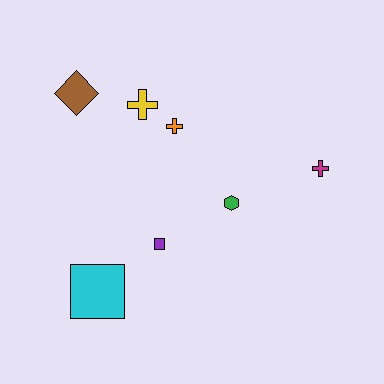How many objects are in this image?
There are 7 objects.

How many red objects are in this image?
There are no red objects.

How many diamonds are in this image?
There is 1 diamond.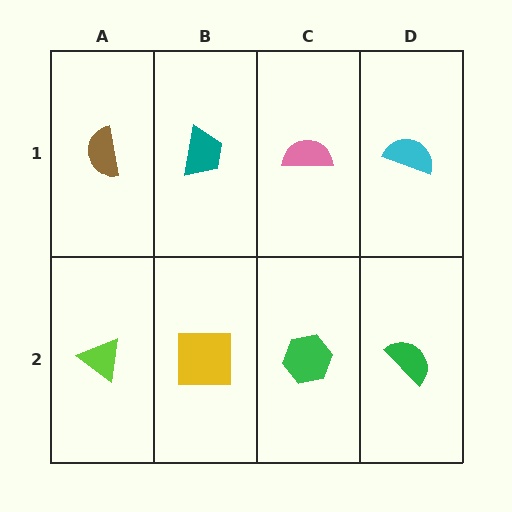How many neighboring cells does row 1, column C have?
3.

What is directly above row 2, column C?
A pink semicircle.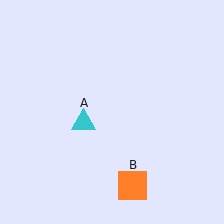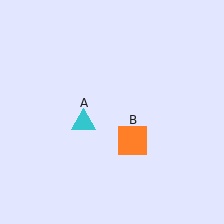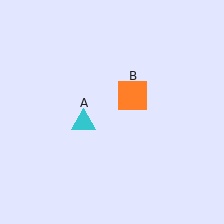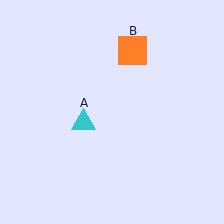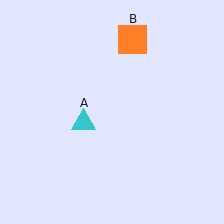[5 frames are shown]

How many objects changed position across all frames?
1 object changed position: orange square (object B).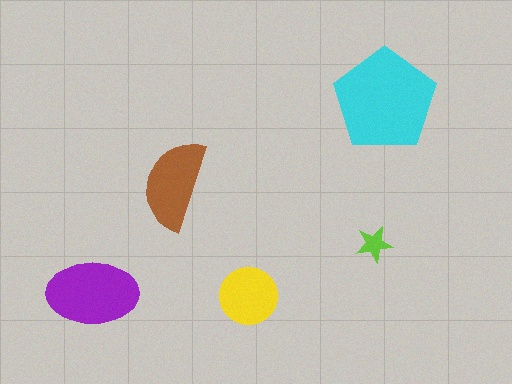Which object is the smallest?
The lime star.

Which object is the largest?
The cyan pentagon.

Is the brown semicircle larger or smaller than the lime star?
Larger.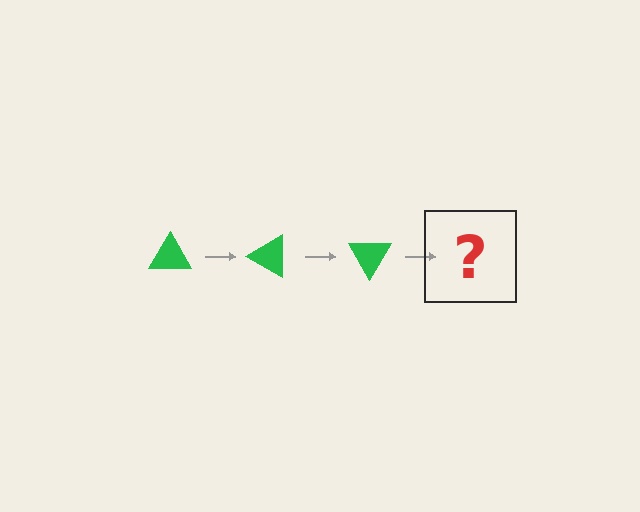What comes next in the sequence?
The next element should be a green triangle rotated 90 degrees.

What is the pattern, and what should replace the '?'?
The pattern is that the triangle rotates 30 degrees each step. The '?' should be a green triangle rotated 90 degrees.